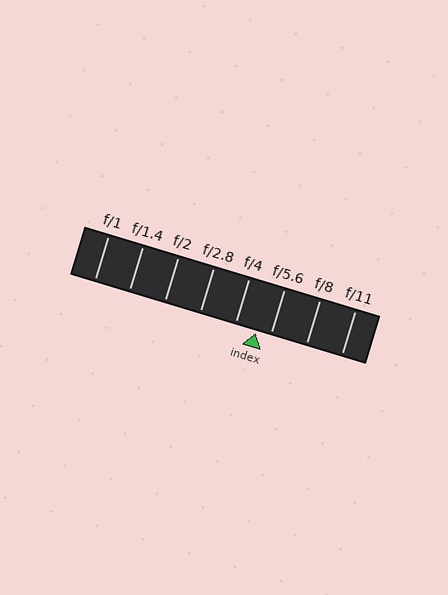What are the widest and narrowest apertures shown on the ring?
The widest aperture shown is f/1 and the narrowest is f/11.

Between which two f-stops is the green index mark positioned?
The index mark is between f/4 and f/5.6.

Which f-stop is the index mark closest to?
The index mark is closest to f/5.6.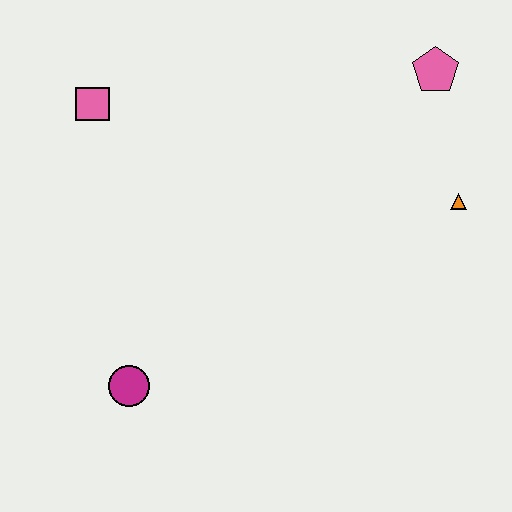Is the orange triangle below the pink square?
Yes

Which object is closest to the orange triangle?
The pink pentagon is closest to the orange triangle.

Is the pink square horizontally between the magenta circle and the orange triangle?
No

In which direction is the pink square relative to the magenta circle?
The pink square is above the magenta circle.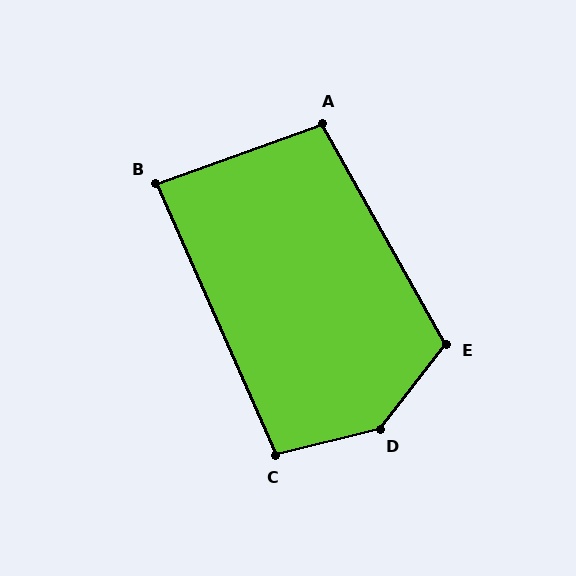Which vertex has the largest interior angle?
D, at approximately 143 degrees.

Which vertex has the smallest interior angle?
B, at approximately 86 degrees.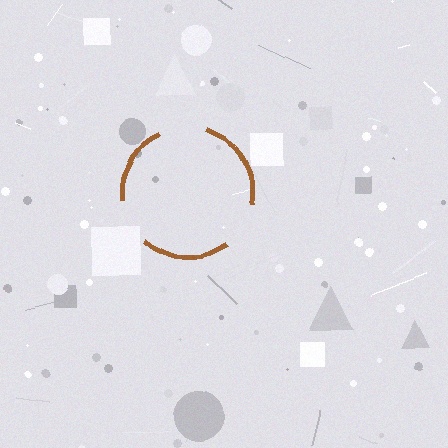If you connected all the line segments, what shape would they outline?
They would outline a circle.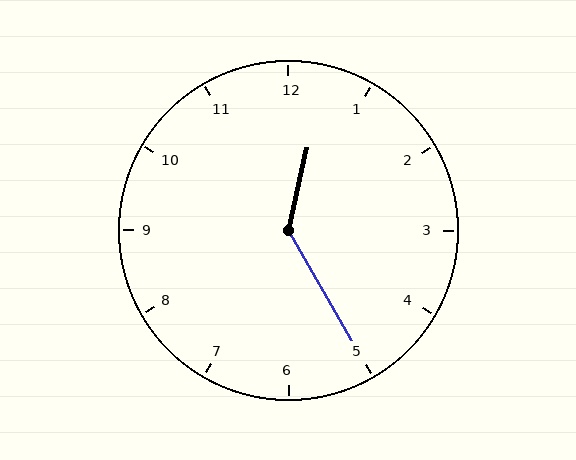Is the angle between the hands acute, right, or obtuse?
It is obtuse.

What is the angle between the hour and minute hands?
Approximately 138 degrees.